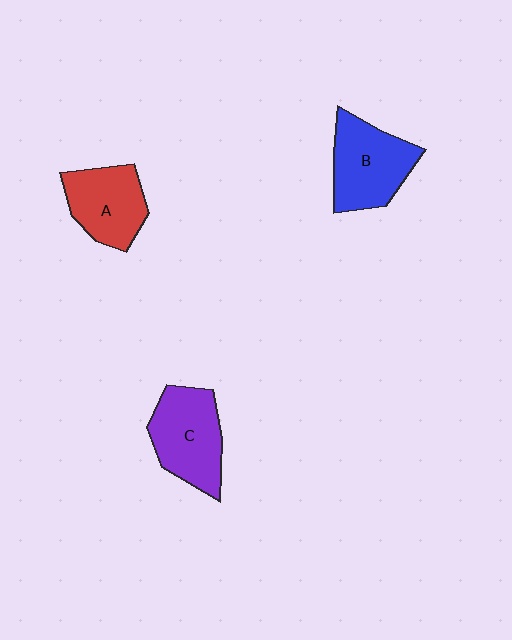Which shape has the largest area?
Shape B (blue).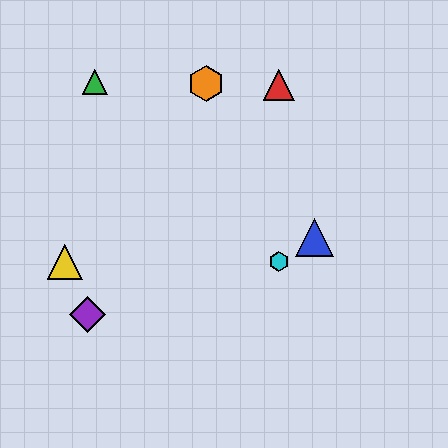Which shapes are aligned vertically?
The red triangle, the cyan hexagon are aligned vertically.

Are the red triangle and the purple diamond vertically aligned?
No, the red triangle is at x≈279 and the purple diamond is at x≈87.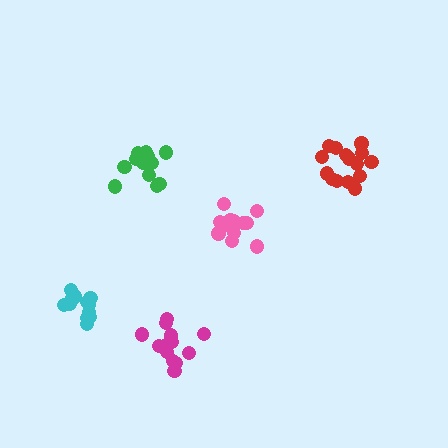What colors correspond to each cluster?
The clusters are colored: pink, magenta, red, cyan, green.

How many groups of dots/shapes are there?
There are 5 groups.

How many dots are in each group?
Group 1: 13 dots, Group 2: 13 dots, Group 3: 15 dots, Group 4: 13 dots, Group 5: 14 dots (68 total).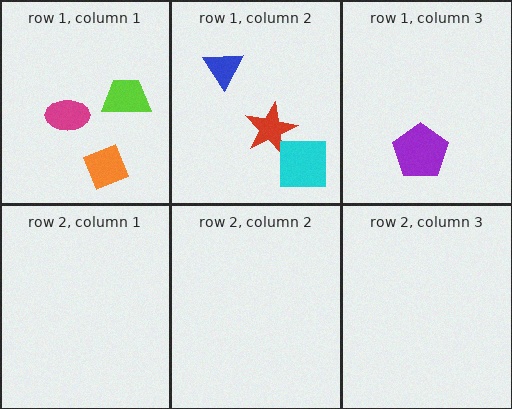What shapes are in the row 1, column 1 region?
The orange diamond, the lime trapezoid, the magenta ellipse.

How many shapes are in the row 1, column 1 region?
3.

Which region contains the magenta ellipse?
The row 1, column 1 region.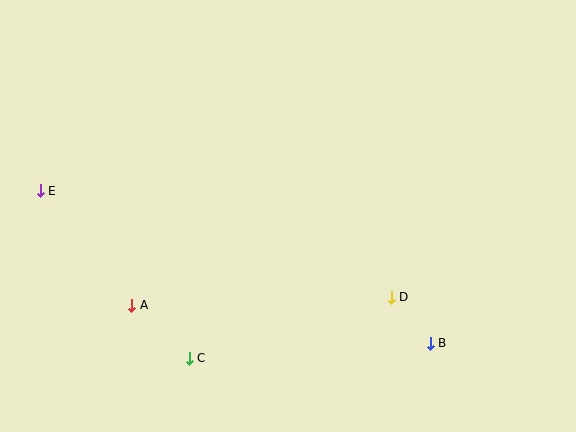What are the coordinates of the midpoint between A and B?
The midpoint between A and B is at (281, 324).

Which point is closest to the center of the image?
Point D at (391, 297) is closest to the center.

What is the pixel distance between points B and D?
The distance between B and D is 60 pixels.